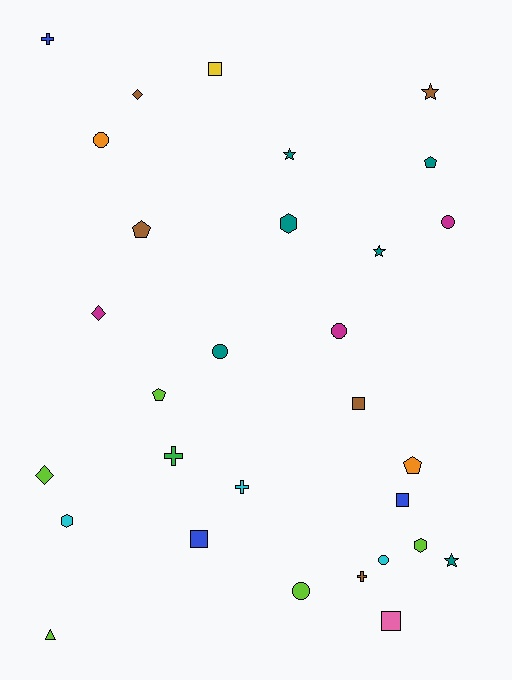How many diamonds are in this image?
There are 3 diamonds.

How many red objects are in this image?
There are no red objects.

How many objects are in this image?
There are 30 objects.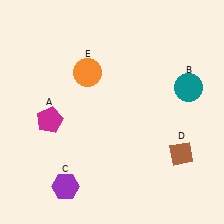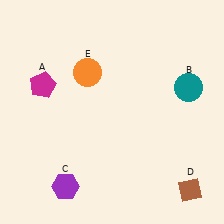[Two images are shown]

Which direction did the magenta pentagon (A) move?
The magenta pentagon (A) moved up.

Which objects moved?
The objects that moved are: the magenta pentagon (A), the brown diamond (D).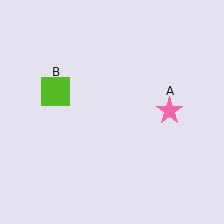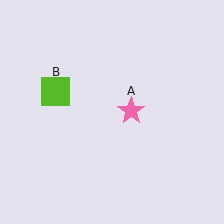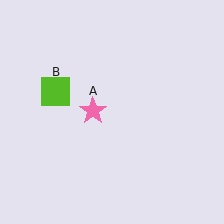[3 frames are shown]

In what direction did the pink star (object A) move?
The pink star (object A) moved left.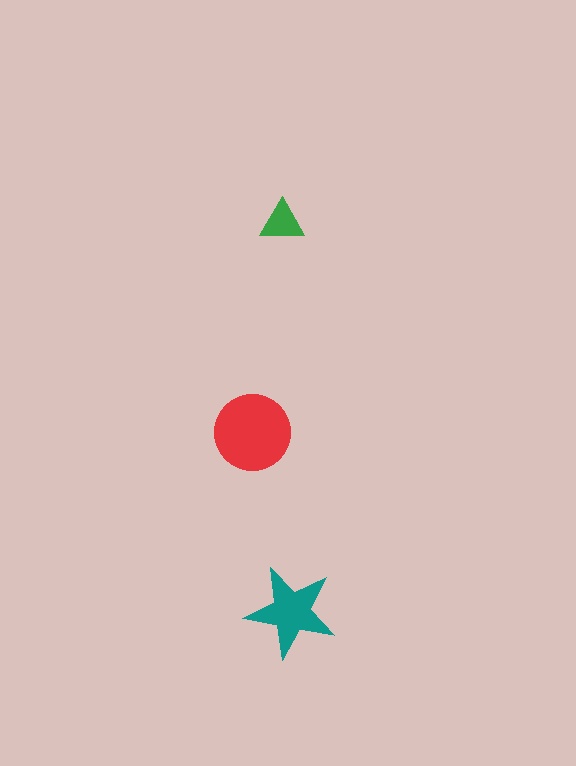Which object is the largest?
The red circle.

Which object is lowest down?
The teal star is bottommost.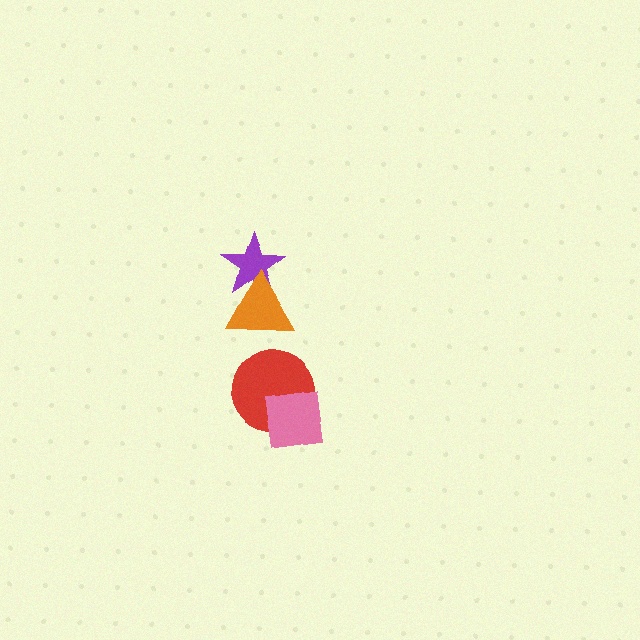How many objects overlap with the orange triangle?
1 object overlaps with the orange triangle.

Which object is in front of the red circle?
The pink square is in front of the red circle.